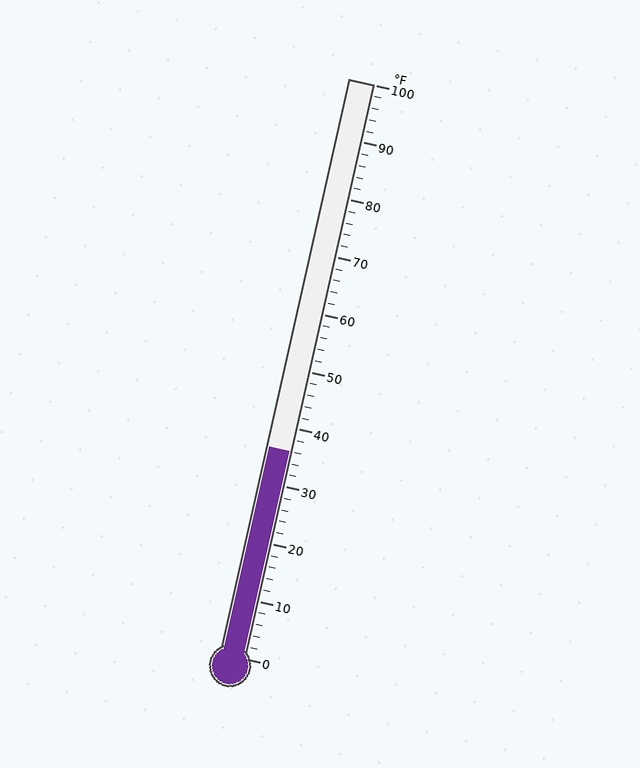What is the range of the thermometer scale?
The thermometer scale ranges from 0°F to 100°F.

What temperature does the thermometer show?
The thermometer shows approximately 36°F.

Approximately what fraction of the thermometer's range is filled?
The thermometer is filled to approximately 35% of its range.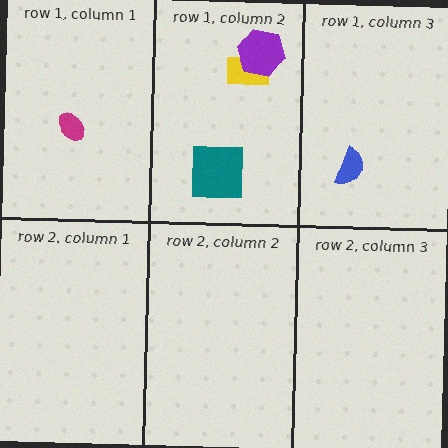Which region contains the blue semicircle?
The row 1, column 3 region.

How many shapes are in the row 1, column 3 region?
1.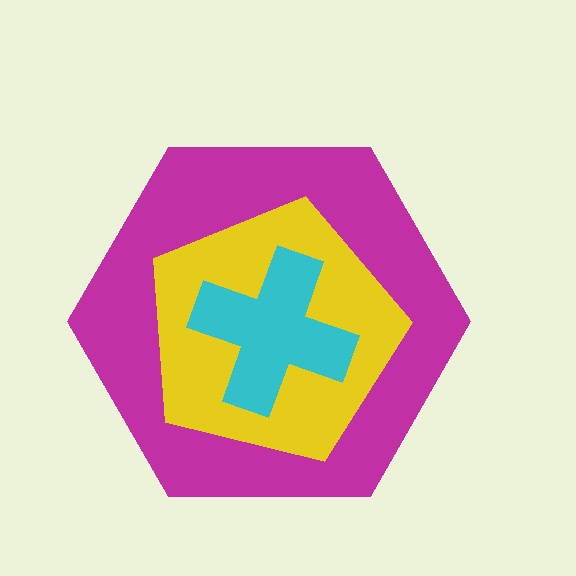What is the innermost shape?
The cyan cross.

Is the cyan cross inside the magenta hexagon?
Yes.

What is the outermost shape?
The magenta hexagon.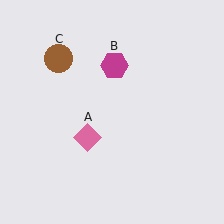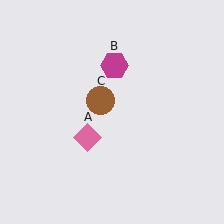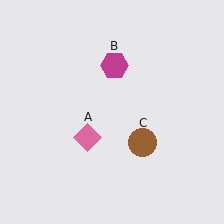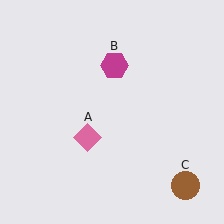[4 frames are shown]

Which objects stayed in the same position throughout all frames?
Pink diamond (object A) and magenta hexagon (object B) remained stationary.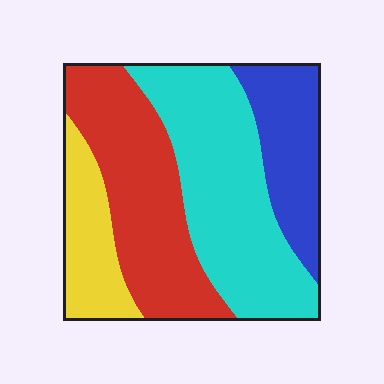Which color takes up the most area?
Cyan, at roughly 35%.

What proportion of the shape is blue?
Blue covers roughly 20% of the shape.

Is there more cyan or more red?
Cyan.